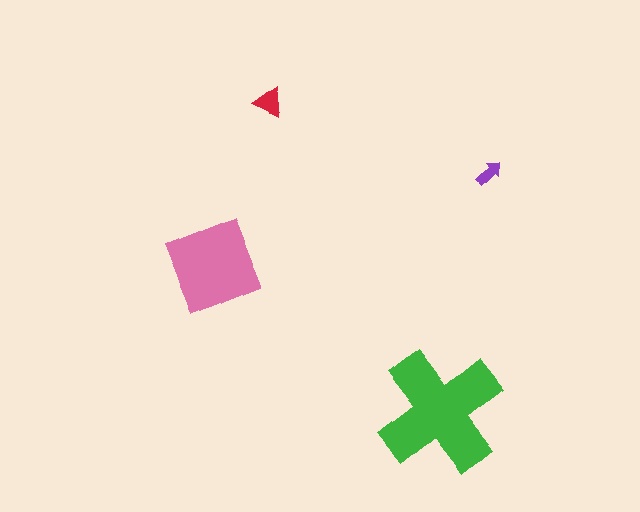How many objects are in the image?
There are 4 objects in the image.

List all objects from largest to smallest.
The green cross, the pink square, the red triangle, the purple arrow.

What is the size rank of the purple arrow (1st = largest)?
4th.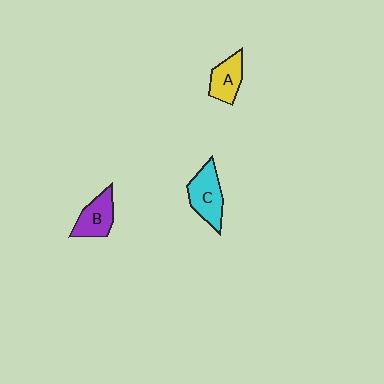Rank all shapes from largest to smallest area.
From largest to smallest: C (cyan), B (purple), A (yellow).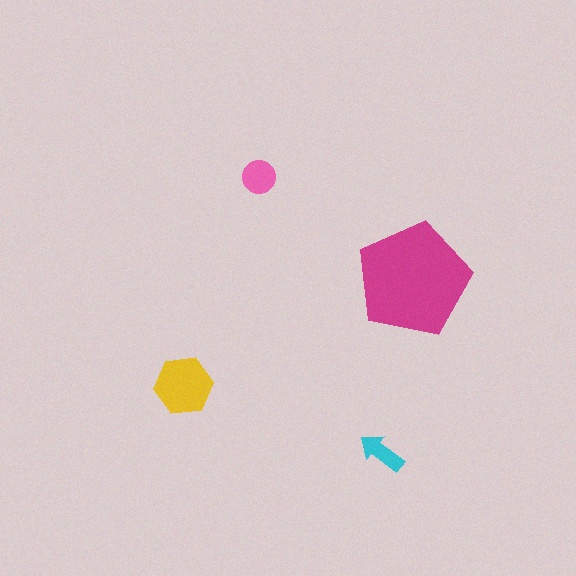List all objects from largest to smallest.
The magenta pentagon, the yellow hexagon, the pink circle, the cyan arrow.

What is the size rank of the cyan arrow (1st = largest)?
4th.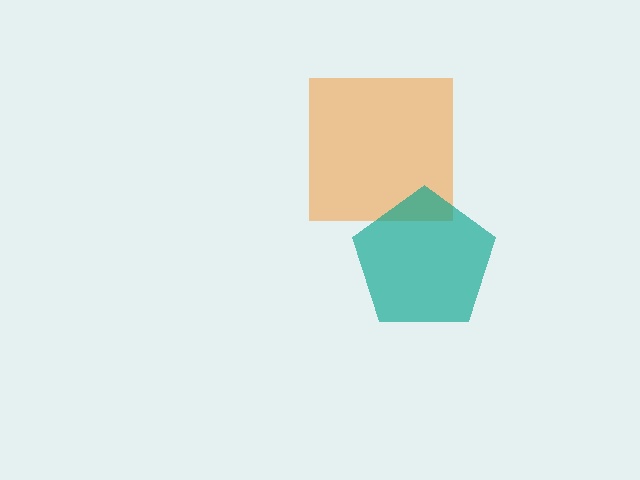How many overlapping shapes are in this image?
There are 2 overlapping shapes in the image.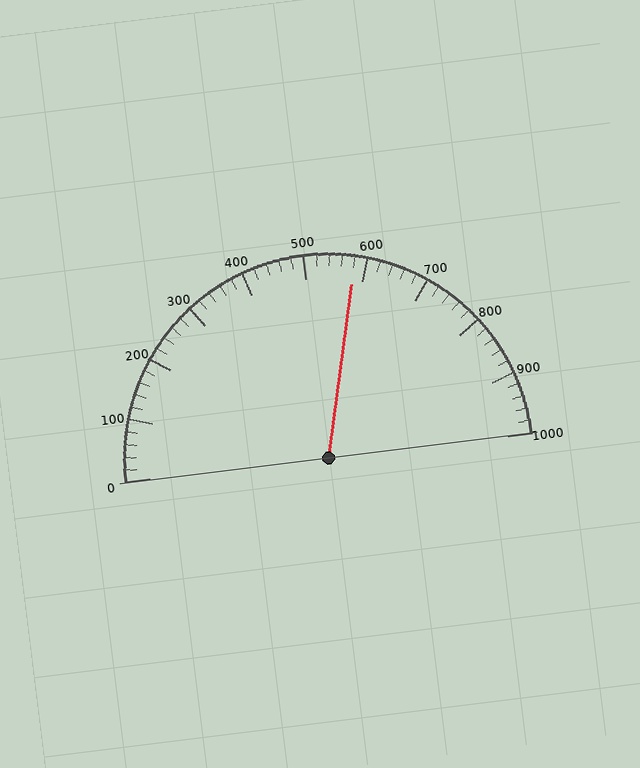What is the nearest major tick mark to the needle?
The nearest major tick mark is 600.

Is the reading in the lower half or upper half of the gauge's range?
The reading is in the upper half of the range (0 to 1000).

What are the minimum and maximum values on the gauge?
The gauge ranges from 0 to 1000.